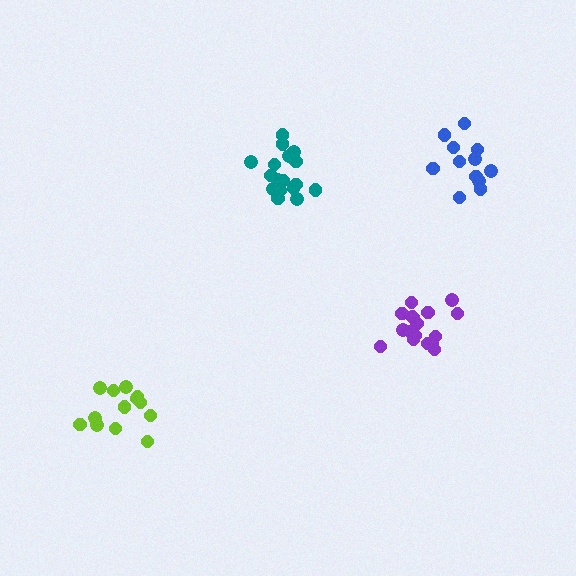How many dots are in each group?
Group 1: 12 dots, Group 2: 17 dots, Group 3: 13 dots, Group 4: 17 dots (59 total).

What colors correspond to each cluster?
The clusters are colored: blue, purple, lime, teal.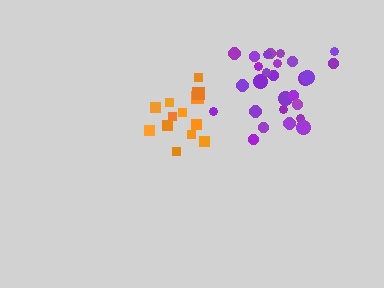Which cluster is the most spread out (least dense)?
Orange.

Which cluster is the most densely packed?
Purple.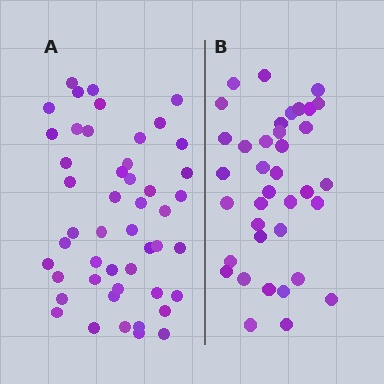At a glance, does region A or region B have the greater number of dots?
Region A (the left region) has more dots.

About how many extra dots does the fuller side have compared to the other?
Region A has roughly 12 or so more dots than region B.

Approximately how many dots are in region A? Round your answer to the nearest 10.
About 50 dots. (The exact count is 48, which rounds to 50.)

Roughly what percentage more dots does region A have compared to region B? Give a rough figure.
About 30% more.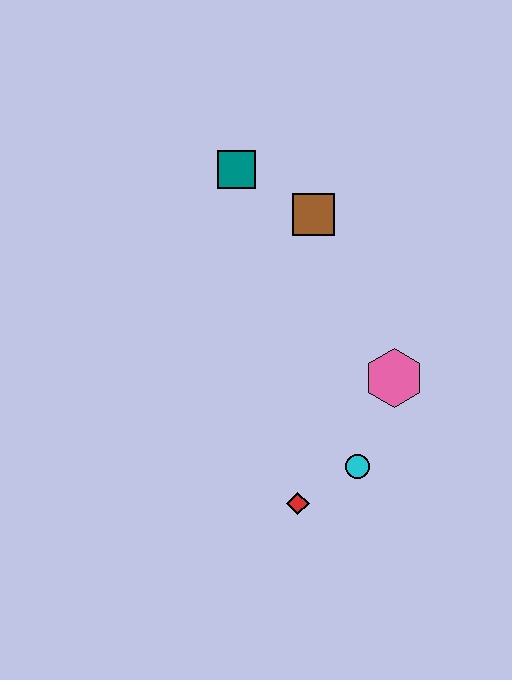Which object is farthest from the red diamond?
The teal square is farthest from the red diamond.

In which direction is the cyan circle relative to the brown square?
The cyan circle is below the brown square.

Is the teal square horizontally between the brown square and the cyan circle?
No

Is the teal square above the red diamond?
Yes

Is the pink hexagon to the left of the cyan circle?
No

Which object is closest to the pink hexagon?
The cyan circle is closest to the pink hexagon.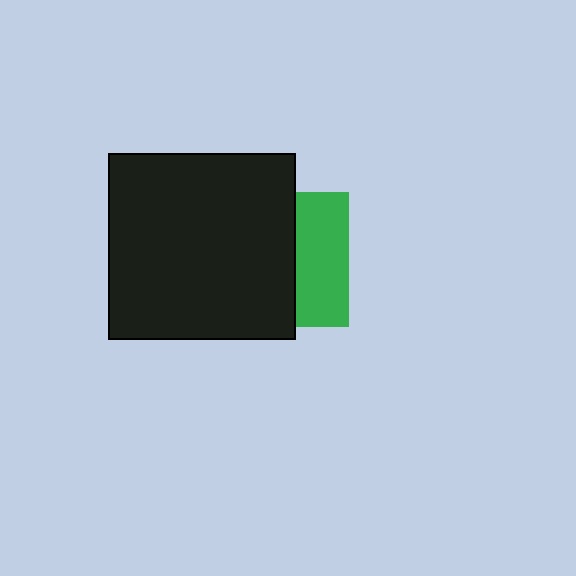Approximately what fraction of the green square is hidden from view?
Roughly 60% of the green square is hidden behind the black square.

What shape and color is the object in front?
The object in front is a black square.